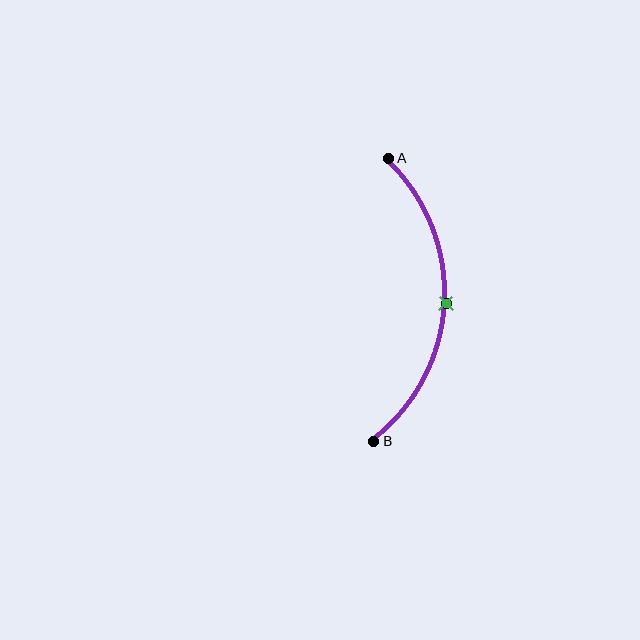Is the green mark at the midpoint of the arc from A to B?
Yes. The green mark lies on the arc at equal arc-length from both A and B — it is the arc midpoint.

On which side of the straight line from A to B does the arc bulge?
The arc bulges to the right of the straight line connecting A and B.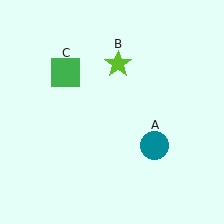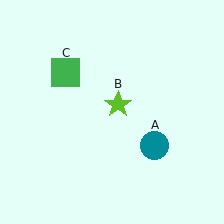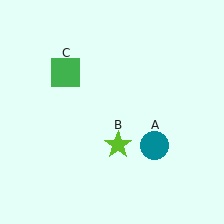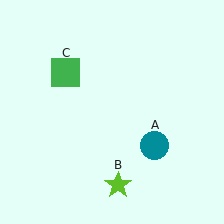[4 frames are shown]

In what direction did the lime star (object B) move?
The lime star (object B) moved down.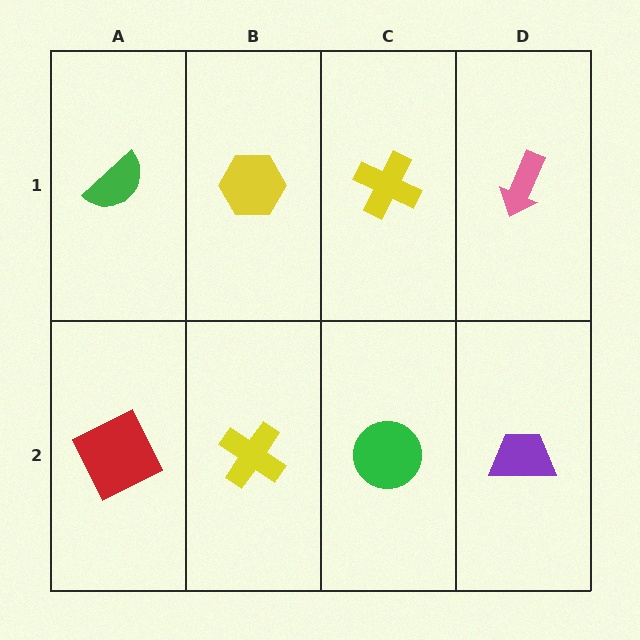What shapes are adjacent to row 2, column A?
A green semicircle (row 1, column A), a yellow cross (row 2, column B).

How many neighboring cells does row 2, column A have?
2.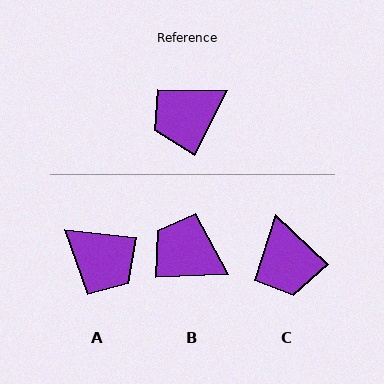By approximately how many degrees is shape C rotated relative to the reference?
Approximately 73 degrees counter-clockwise.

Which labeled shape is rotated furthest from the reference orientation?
A, about 111 degrees away.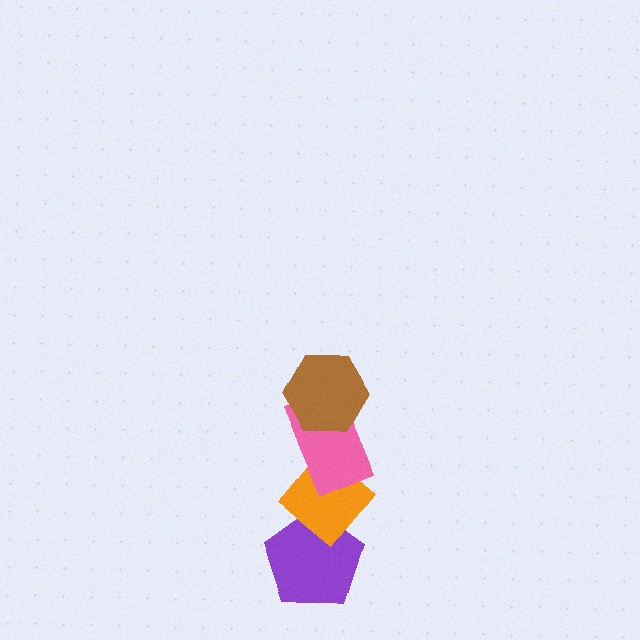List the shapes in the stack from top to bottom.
From top to bottom: the brown hexagon, the pink rectangle, the orange diamond, the purple pentagon.